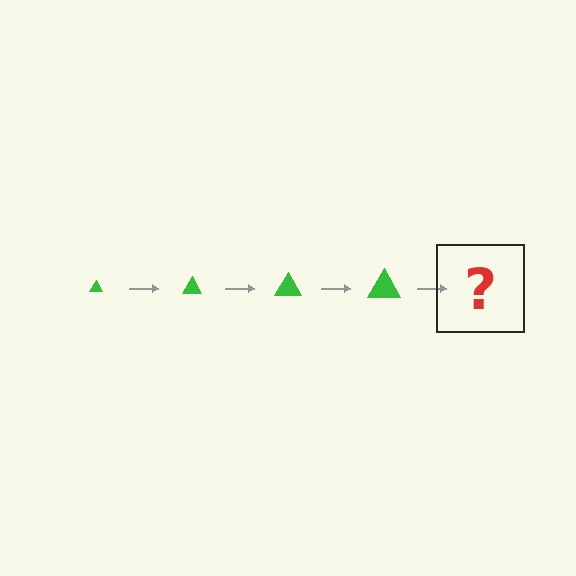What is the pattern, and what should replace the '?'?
The pattern is that the triangle gets progressively larger each step. The '?' should be a green triangle, larger than the previous one.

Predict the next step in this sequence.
The next step is a green triangle, larger than the previous one.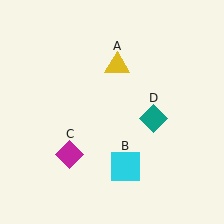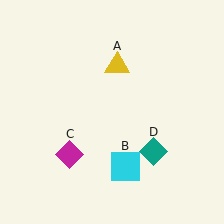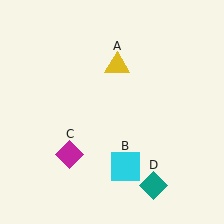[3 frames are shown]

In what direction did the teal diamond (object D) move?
The teal diamond (object D) moved down.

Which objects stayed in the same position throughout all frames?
Yellow triangle (object A) and cyan square (object B) and magenta diamond (object C) remained stationary.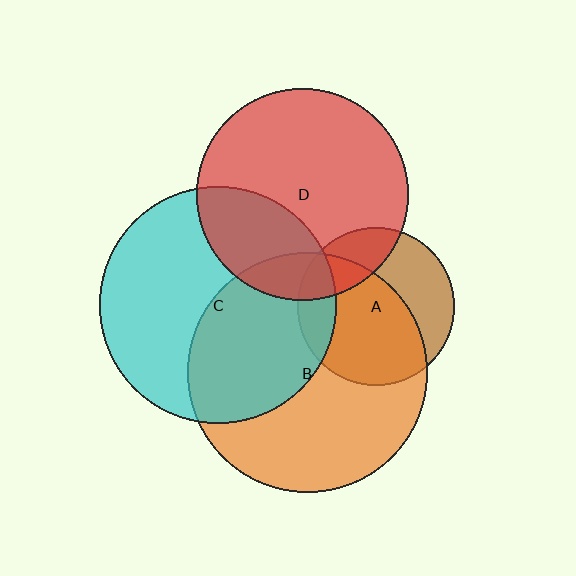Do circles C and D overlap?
Yes.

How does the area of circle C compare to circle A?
Approximately 2.3 times.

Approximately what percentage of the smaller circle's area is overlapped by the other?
Approximately 30%.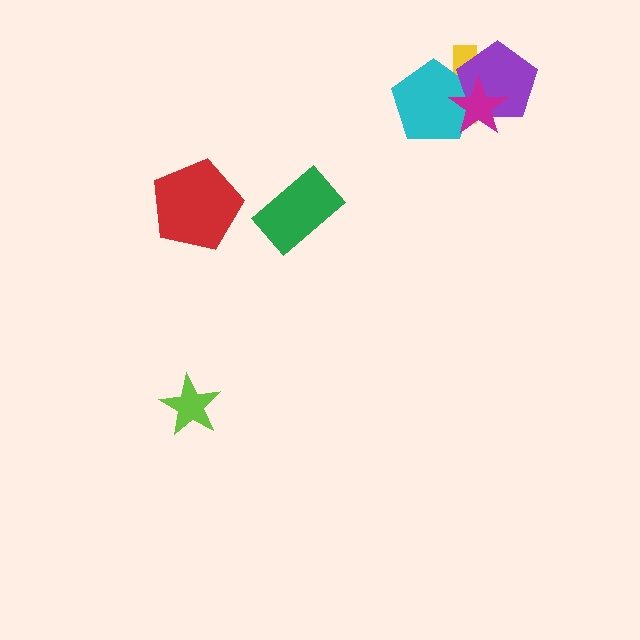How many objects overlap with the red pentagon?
0 objects overlap with the red pentagon.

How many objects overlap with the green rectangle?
0 objects overlap with the green rectangle.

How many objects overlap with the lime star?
0 objects overlap with the lime star.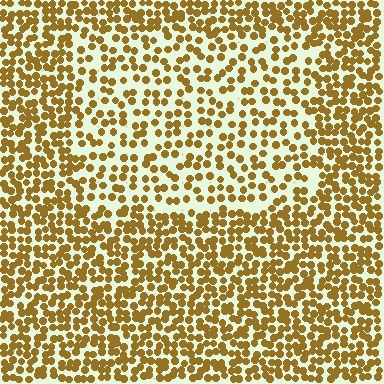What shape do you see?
I see a rectangle.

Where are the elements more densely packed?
The elements are more densely packed outside the rectangle boundary.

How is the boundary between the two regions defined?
The boundary is defined by a change in element density (approximately 1.8x ratio). All elements are the same color, size, and shape.